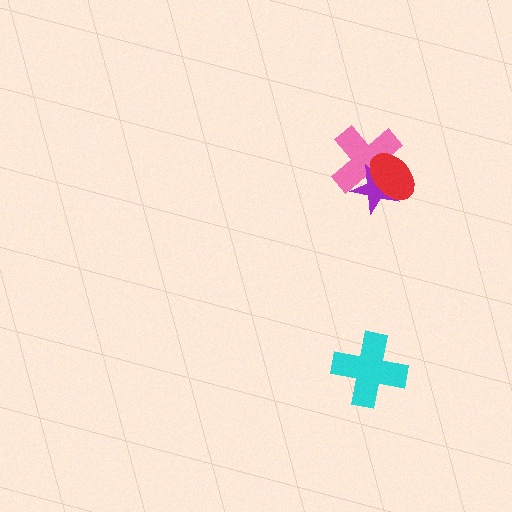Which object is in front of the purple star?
The red ellipse is in front of the purple star.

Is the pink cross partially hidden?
Yes, it is partially covered by another shape.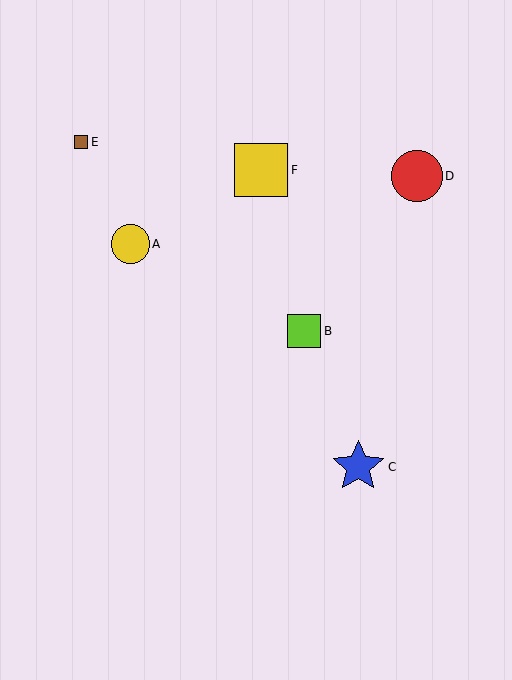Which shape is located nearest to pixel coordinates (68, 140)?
The brown square (labeled E) at (81, 142) is nearest to that location.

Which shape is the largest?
The yellow square (labeled F) is the largest.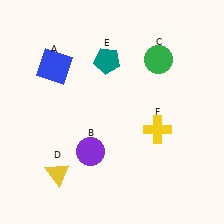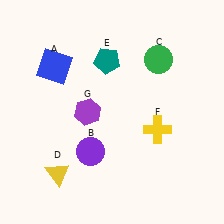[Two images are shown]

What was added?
A purple hexagon (G) was added in Image 2.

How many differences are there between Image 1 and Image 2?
There is 1 difference between the two images.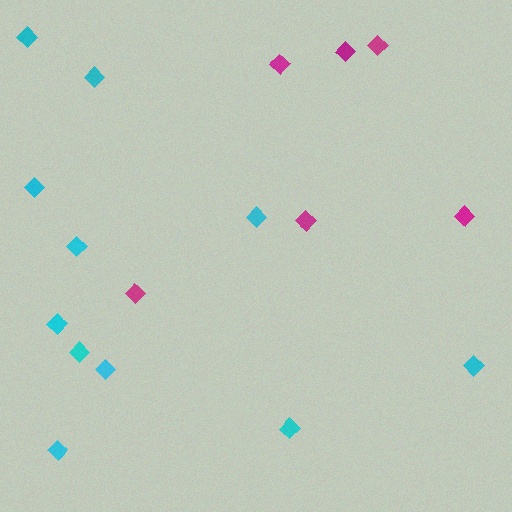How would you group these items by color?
There are 2 groups: one group of magenta diamonds (6) and one group of cyan diamonds (11).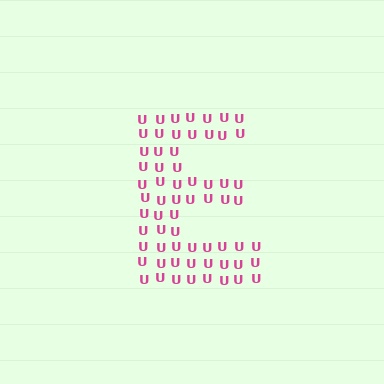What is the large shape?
The large shape is the letter E.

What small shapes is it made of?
It is made of small letter U's.